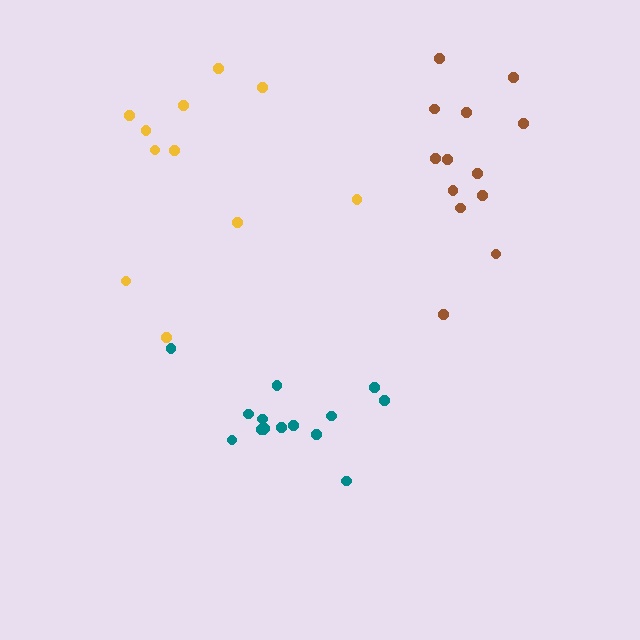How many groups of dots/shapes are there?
There are 3 groups.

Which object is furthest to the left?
The yellow cluster is leftmost.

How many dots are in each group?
Group 1: 13 dots, Group 2: 15 dots, Group 3: 11 dots (39 total).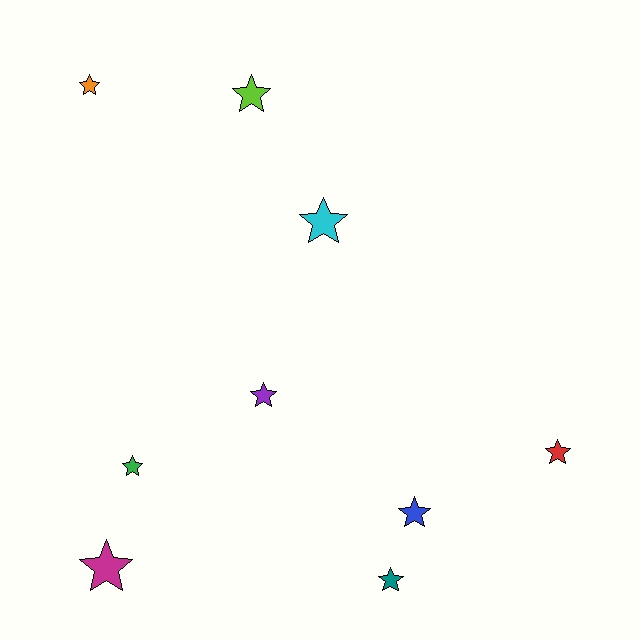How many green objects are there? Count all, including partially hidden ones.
There is 1 green object.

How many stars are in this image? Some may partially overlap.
There are 9 stars.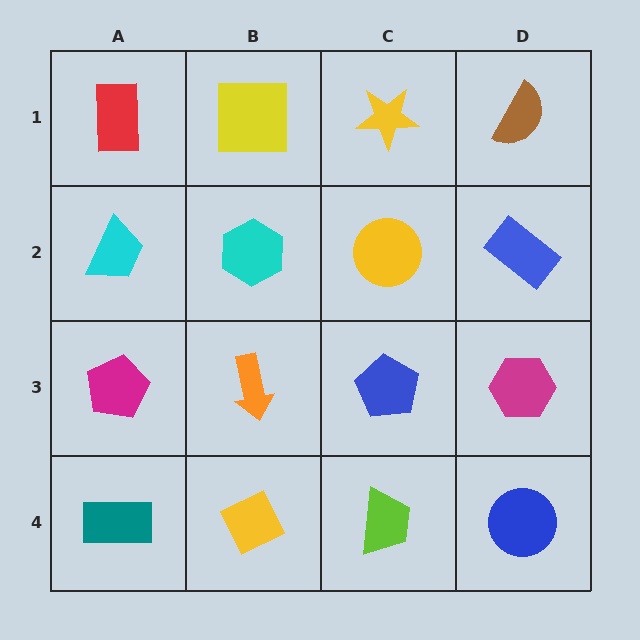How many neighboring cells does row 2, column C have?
4.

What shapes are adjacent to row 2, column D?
A brown semicircle (row 1, column D), a magenta hexagon (row 3, column D), a yellow circle (row 2, column C).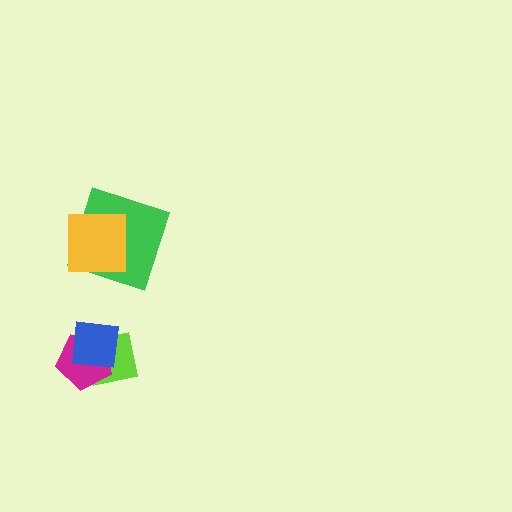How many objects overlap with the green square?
1 object overlaps with the green square.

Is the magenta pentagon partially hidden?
Yes, it is partially covered by another shape.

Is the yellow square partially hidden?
No, no other shape covers it.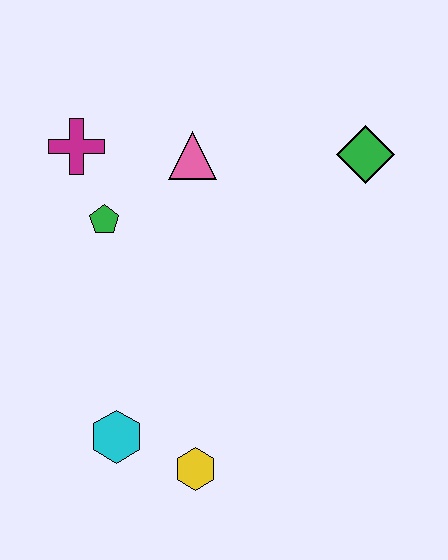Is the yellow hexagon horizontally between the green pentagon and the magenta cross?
No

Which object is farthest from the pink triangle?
The yellow hexagon is farthest from the pink triangle.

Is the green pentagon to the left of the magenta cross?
No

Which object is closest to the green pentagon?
The magenta cross is closest to the green pentagon.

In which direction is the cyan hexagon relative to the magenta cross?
The cyan hexagon is below the magenta cross.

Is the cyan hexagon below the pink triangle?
Yes